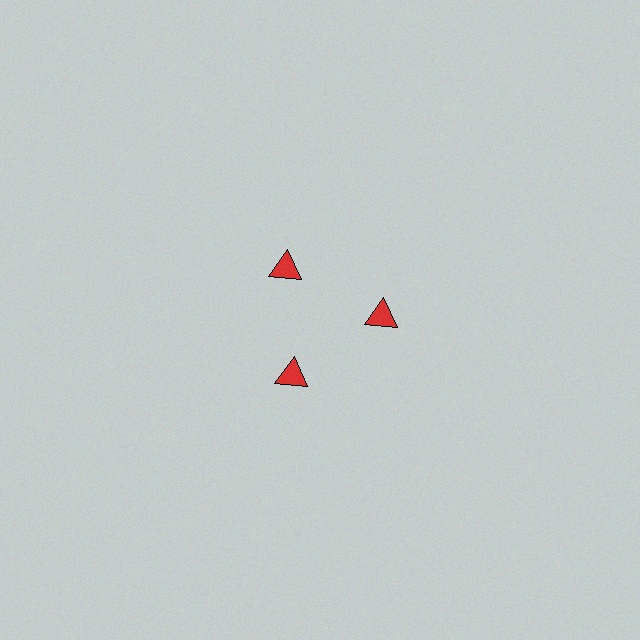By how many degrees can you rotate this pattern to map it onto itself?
The pattern maps onto itself every 120 degrees of rotation.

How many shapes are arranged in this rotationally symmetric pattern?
There are 3 shapes, arranged in 3 groups of 1.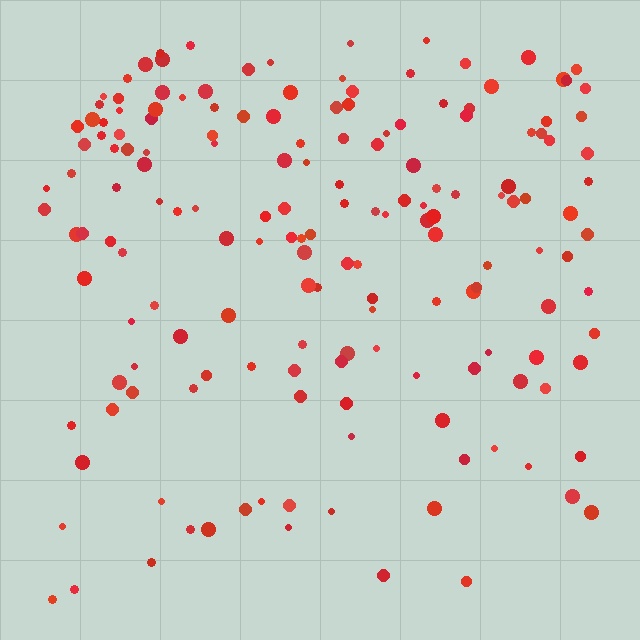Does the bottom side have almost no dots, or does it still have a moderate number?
Still a moderate number, just noticeably fewer than the top.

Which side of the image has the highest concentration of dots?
The top.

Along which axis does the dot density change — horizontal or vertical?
Vertical.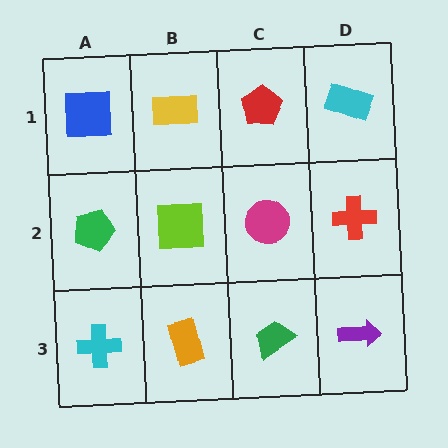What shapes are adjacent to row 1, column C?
A magenta circle (row 2, column C), a yellow rectangle (row 1, column B), a cyan rectangle (row 1, column D).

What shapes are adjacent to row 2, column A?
A blue square (row 1, column A), a cyan cross (row 3, column A), a lime square (row 2, column B).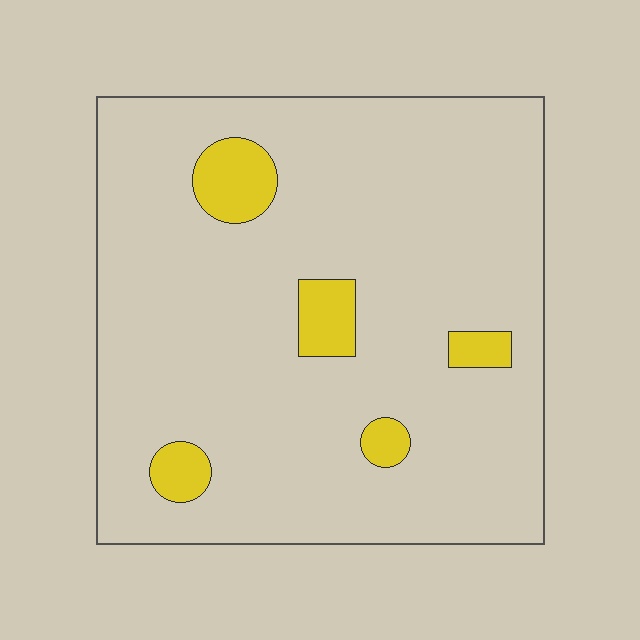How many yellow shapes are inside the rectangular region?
5.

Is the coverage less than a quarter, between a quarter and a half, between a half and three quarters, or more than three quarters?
Less than a quarter.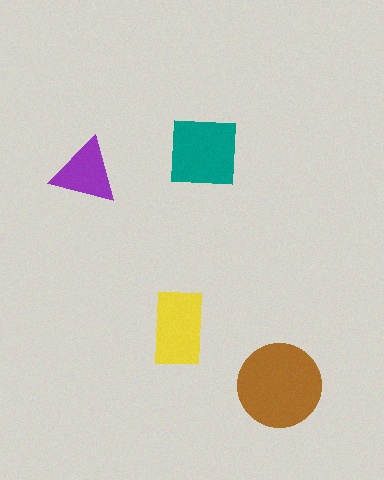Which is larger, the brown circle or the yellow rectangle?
The brown circle.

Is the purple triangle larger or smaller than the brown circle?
Smaller.